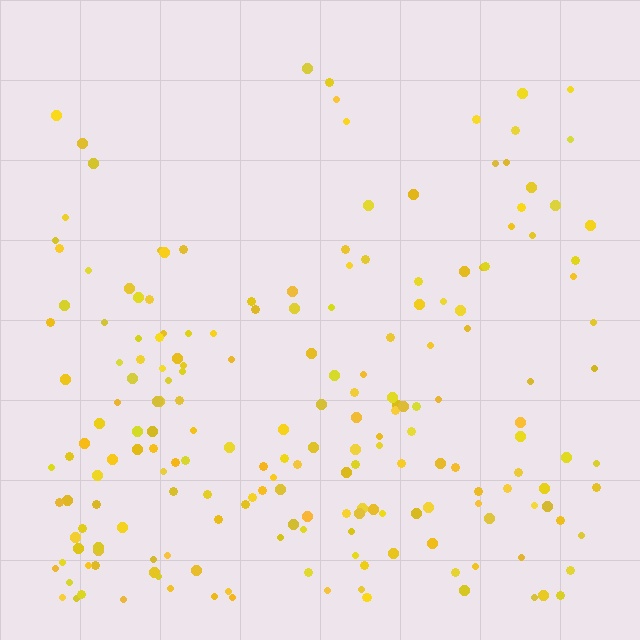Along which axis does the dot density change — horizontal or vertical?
Vertical.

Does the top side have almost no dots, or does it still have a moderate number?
Still a moderate number, just noticeably fewer than the bottom.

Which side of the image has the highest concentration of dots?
The bottom.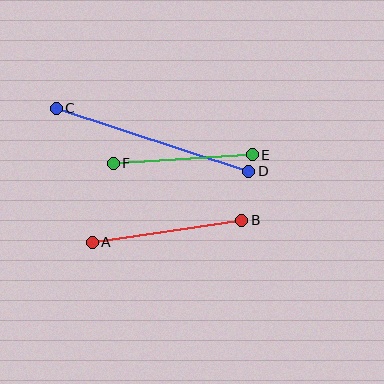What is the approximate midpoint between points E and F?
The midpoint is at approximately (183, 159) pixels.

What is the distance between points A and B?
The distance is approximately 151 pixels.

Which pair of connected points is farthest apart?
Points C and D are farthest apart.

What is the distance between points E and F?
The distance is approximately 139 pixels.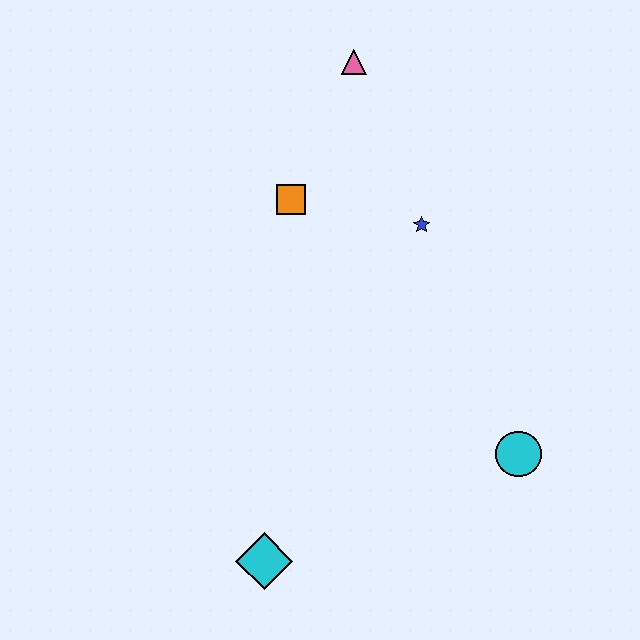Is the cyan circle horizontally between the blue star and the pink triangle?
No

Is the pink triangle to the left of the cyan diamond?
No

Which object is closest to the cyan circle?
The blue star is closest to the cyan circle.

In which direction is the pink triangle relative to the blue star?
The pink triangle is above the blue star.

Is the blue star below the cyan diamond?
No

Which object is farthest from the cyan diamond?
The pink triangle is farthest from the cyan diamond.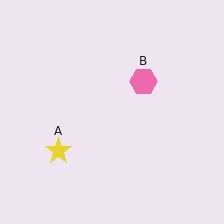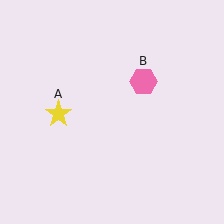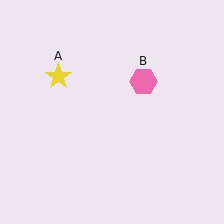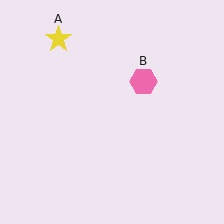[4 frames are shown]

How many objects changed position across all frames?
1 object changed position: yellow star (object A).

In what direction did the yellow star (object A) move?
The yellow star (object A) moved up.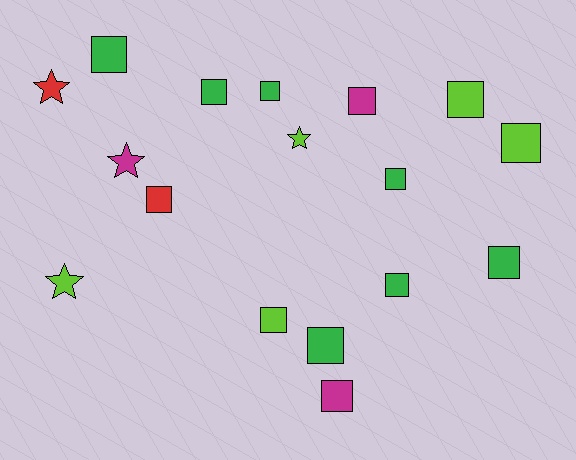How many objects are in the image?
There are 17 objects.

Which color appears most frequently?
Green, with 7 objects.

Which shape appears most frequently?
Square, with 13 objects.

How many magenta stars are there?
There is 1 magenta star.